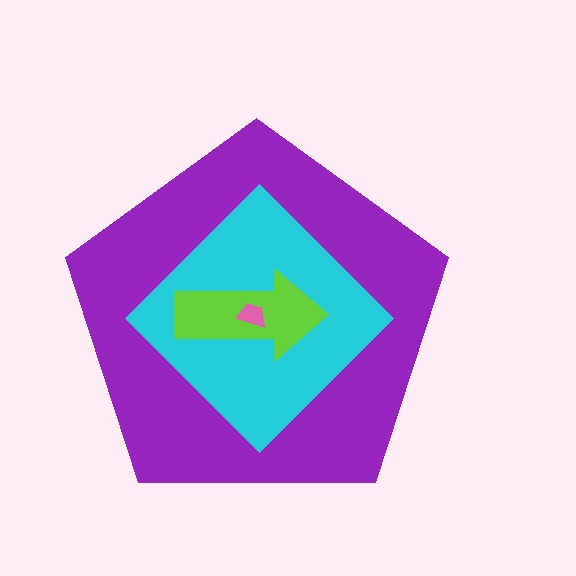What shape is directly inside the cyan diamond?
The lime arrow.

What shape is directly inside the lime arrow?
The pink trapezoid.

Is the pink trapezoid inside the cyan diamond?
Yes.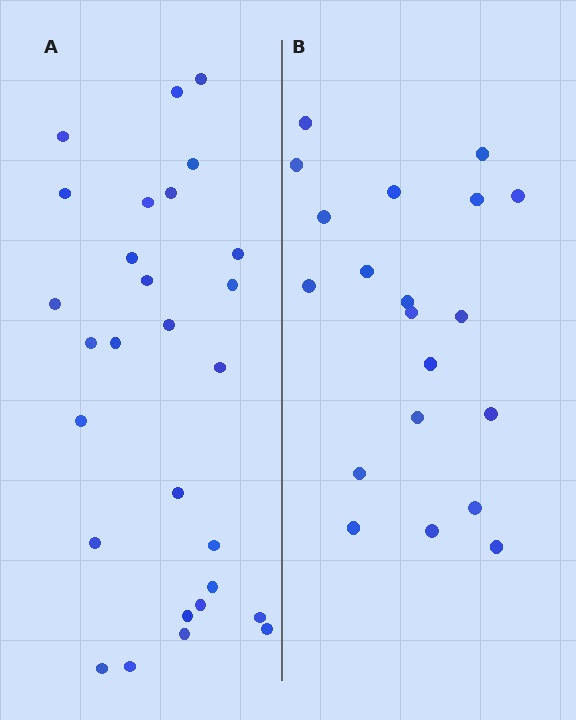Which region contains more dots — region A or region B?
Region A (the left region) has more dots.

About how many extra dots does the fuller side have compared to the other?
Region A has roughly 8 or so more dots than region B.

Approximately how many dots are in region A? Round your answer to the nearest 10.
About 30 dots. (The exact count is 28, which rounds to 30.)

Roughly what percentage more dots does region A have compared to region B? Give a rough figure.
About 40% more.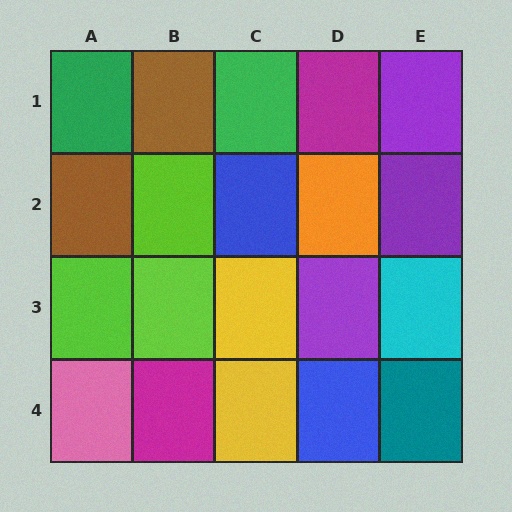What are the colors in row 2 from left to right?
Brown, lime, blue, orange, purple.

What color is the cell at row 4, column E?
Teal.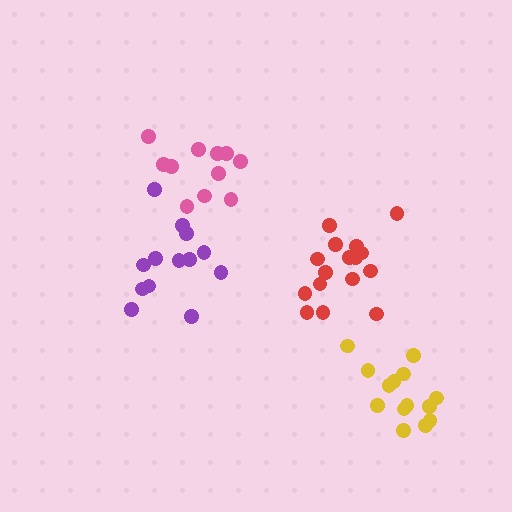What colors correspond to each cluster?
The clusters are colored: pink, red, yellow, purple.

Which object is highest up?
The pink cluster is topmost.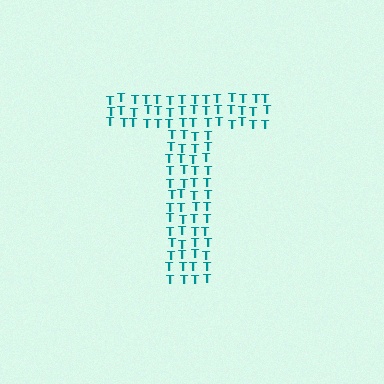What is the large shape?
The large shape is the letter T.